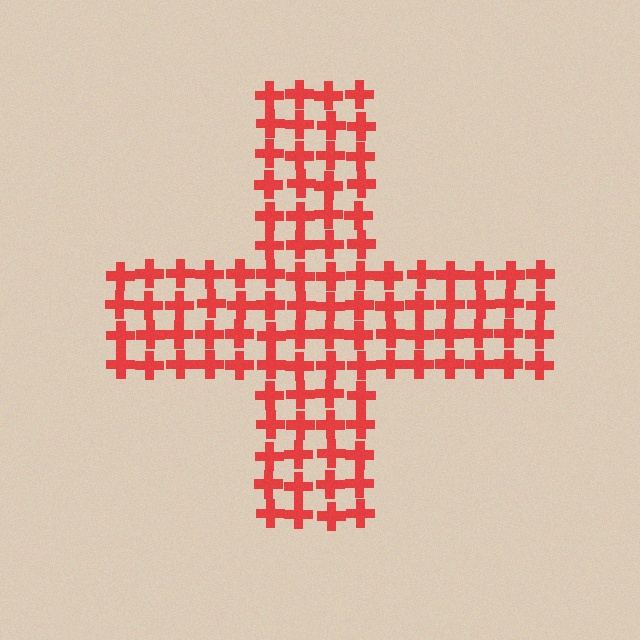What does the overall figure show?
The overall figure shows a cross.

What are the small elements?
The small elements are crosses.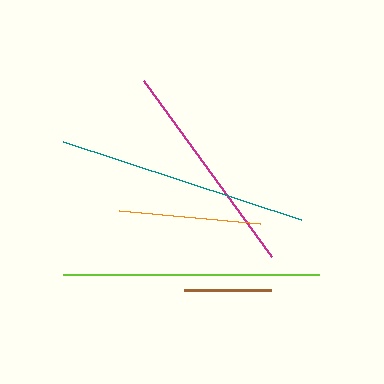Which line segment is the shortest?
The brown line is the shortest at approximately 88 pixels.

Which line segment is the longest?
The lime line is the longest at approximately 256 pixels.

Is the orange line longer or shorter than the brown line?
The orange line is longer than the brown line.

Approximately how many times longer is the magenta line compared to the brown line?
The magenta line is approximately 2.5 times the length of the brown line.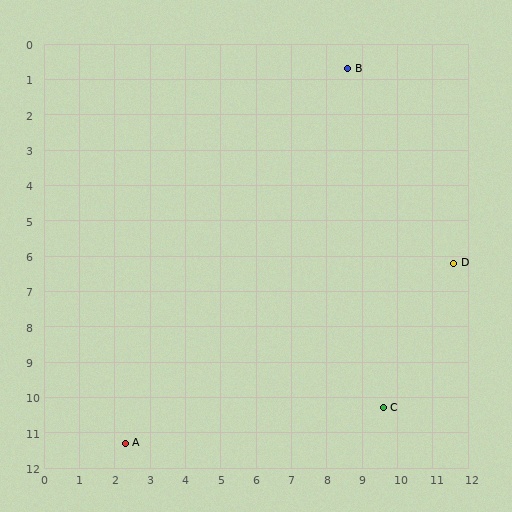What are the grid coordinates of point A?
Point A is at approximately (2.3, 11.3).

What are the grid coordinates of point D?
Point D is at approximately (11.6, 6.2).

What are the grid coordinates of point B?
Point B is at approximately (8.6, 0.7).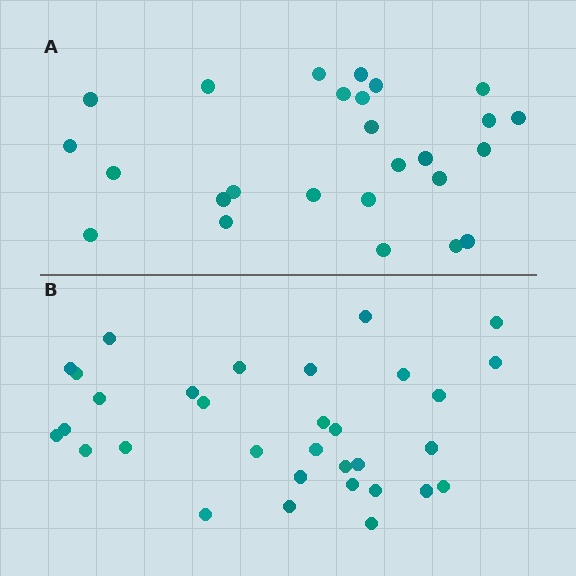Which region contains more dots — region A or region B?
Region B (the bottom region) has more dots.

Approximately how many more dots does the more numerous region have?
Region B has about 6 more dots than region A.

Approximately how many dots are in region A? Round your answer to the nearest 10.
About 30 dots. (The exact count is 26, which rounds to 30.)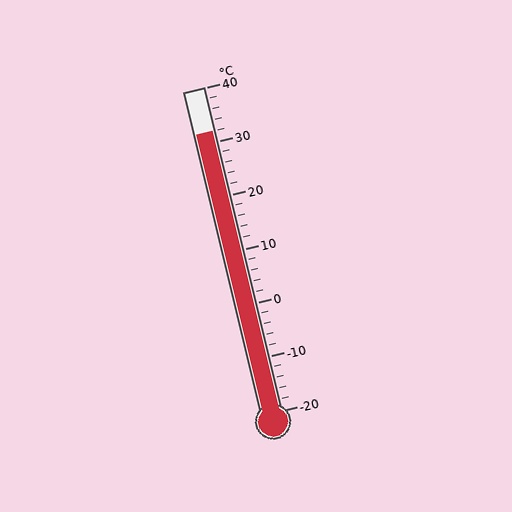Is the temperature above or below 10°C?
The temperature is above 10°C.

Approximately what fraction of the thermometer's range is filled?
The thermometer is filled to approximately 85% of its range.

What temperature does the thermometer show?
The thermometer shows approximately 32°C.